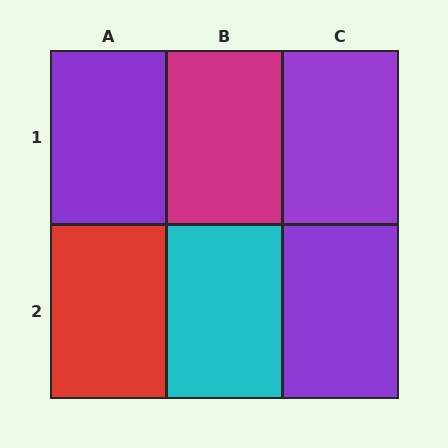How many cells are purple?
3 cells are purple.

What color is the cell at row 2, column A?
Red.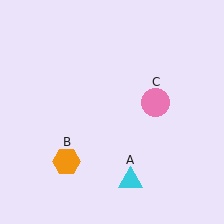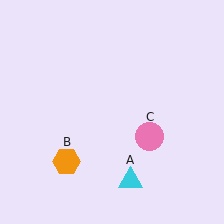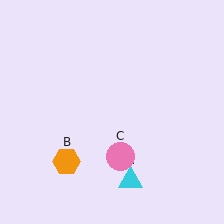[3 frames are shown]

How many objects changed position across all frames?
1 object changed position: pink circle (object C).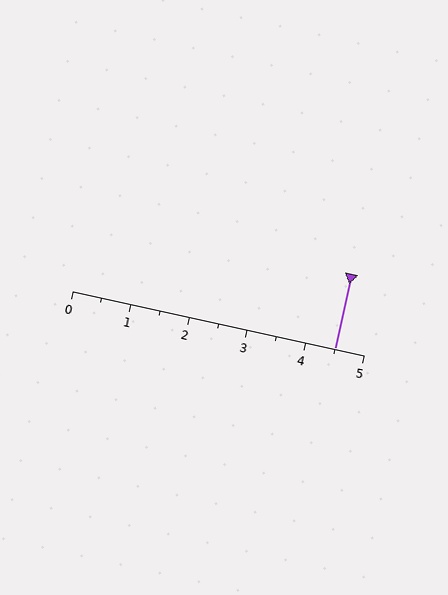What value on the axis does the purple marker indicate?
The marker indicates approximately 4.5.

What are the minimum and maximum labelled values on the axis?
The axis runs from 0 to 5.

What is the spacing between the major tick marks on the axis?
The major ticks are spaced 1 apart.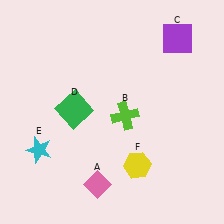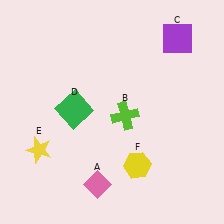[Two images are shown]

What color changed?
The star (E) changed from cyan in Image 1 to yellow in Image 2.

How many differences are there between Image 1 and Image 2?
There is 1 difference between the two images.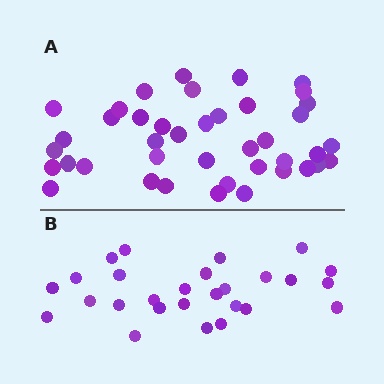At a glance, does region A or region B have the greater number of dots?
Region A (the top region) has more dots.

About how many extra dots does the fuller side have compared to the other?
Region A has approximately 15 more dots than region B.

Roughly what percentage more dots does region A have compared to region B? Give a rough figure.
About 50% more.